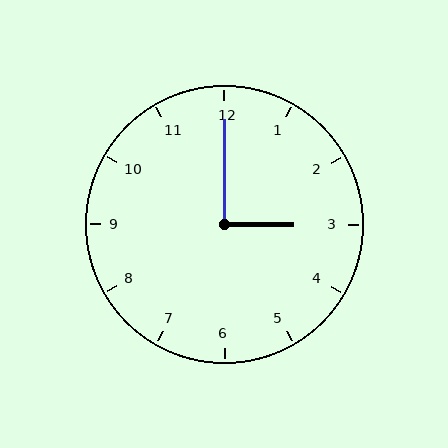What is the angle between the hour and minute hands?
Approximately 90 degrees.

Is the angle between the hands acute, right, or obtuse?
It is right.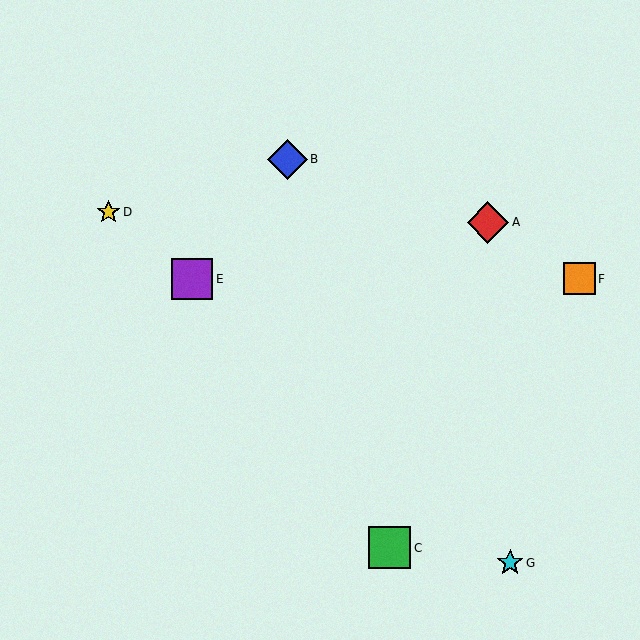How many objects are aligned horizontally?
2 objects (E, F) are aligned horizontally.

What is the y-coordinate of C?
Object C is at y≈548.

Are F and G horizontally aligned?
No, F is at y≈279 and G is at y≈563.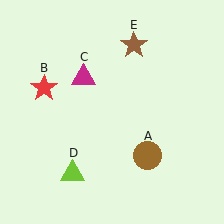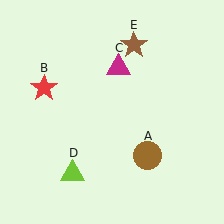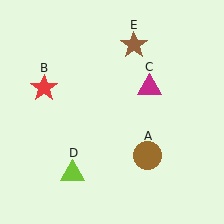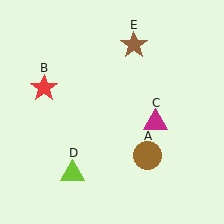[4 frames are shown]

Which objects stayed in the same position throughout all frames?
Brown circle (object A) and red star (object B) and lime triangle (object D) and brown star (object E) remained stationary.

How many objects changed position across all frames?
1 object changed position: magenta triangle (object C).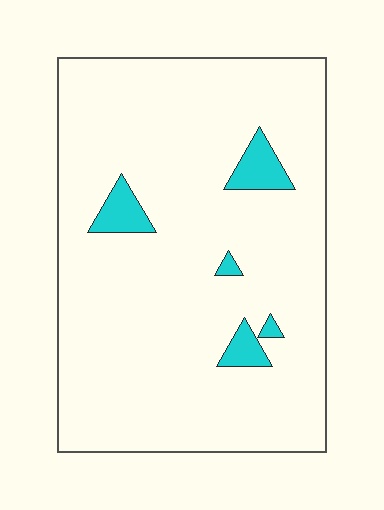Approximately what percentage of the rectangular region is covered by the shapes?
Approximately 5%.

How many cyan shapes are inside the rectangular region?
5.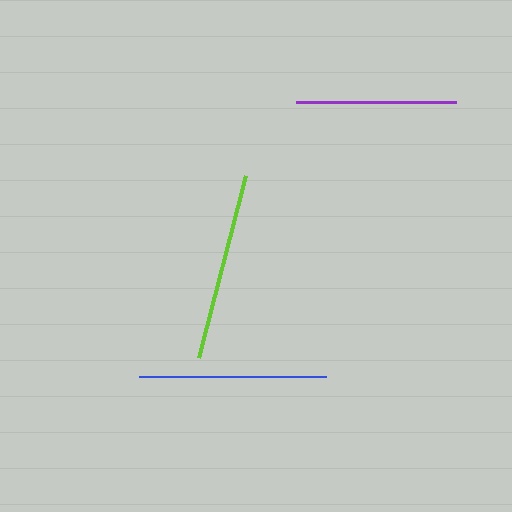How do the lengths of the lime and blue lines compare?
The lime and blue lines are approximately the same length.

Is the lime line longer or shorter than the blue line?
The lime line is longer than the blue line.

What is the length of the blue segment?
The blue segment is approximately 188 pixels long.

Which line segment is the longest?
The lime line is the longest at approximately 189 pixels.